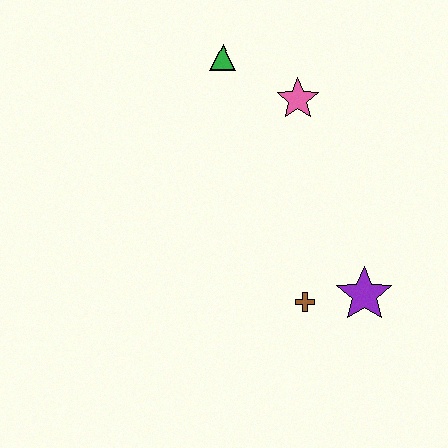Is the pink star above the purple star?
Yes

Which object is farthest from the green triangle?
The purple star is farthest from the green triangle.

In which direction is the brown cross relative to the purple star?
The brown cross is to the left of the purple star.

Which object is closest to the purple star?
The brown cross is closest to the purple star.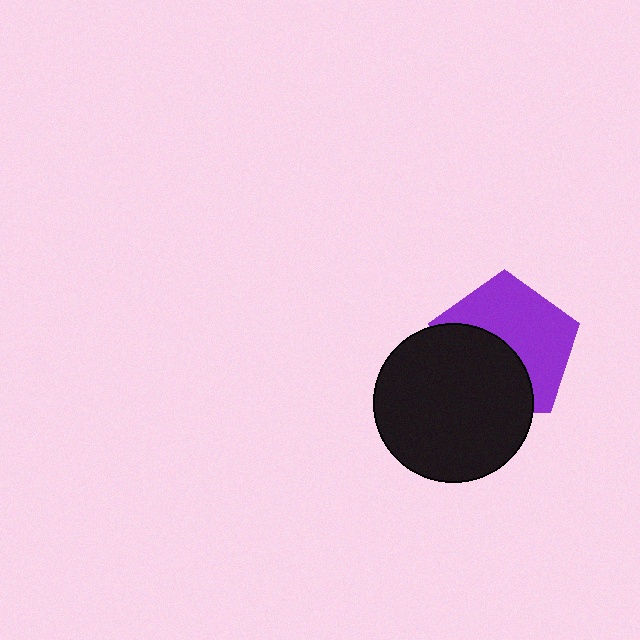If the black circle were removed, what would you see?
You would see the complete purple pentagon.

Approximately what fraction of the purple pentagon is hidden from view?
Roughly 45% of the purple pentagon is hidden behind the black circle.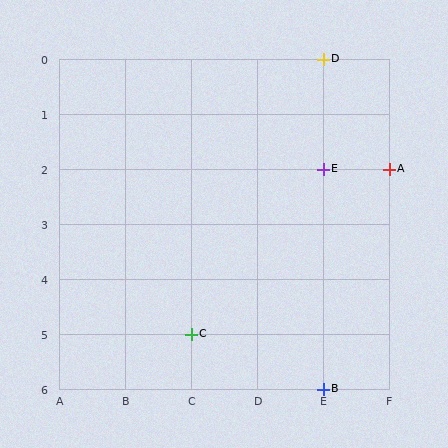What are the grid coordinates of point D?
Point D is at grid coordinates (E, 0).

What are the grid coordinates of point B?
Point B is at grid coordinates (E, 6).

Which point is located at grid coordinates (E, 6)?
Point B is at (E, 6).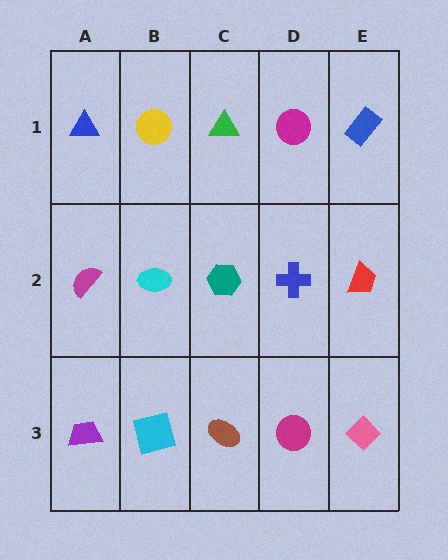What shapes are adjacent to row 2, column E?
A blue rectangle (row 1, column E), a pink diamond (row 3, column E), a blue cross (row 2, column D).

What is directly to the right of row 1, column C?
A magenta circle.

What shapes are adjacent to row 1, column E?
A red trapezoid (row 2, column E), a magenta circle (row 1, column D).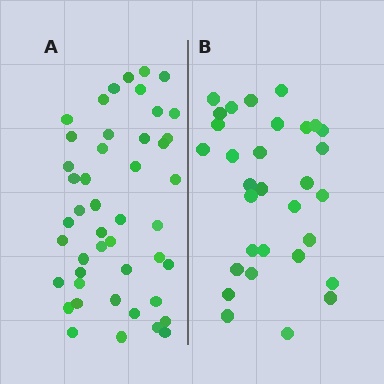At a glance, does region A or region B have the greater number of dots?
Region A (the left region) has more dots.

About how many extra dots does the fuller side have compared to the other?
Region A has approximately 15 more dots than region B.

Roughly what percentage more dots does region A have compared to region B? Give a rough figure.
About 50% more.